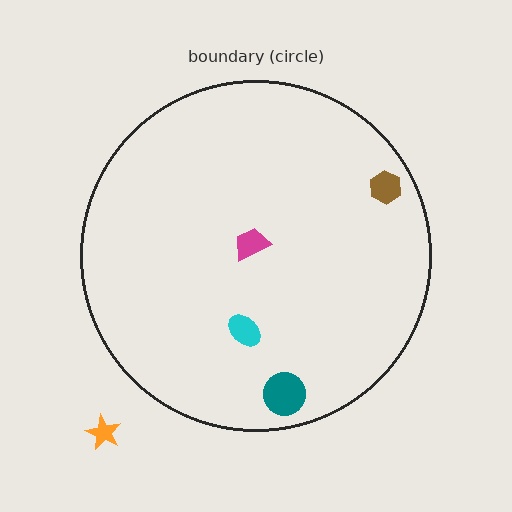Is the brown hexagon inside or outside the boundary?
Inside.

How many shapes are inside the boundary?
4 inside, 1 outside.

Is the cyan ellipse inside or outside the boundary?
Inside.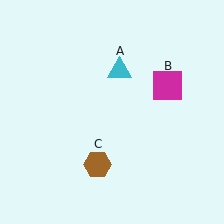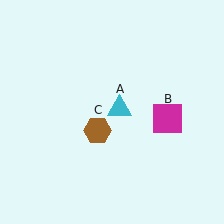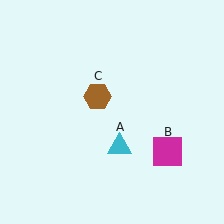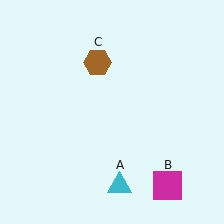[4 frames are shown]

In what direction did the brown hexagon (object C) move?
The brown hexagon (object C) moved up.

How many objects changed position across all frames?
3 objects changed position: cyan triangle (object A), magenta square (object B), brown hexagon (object C).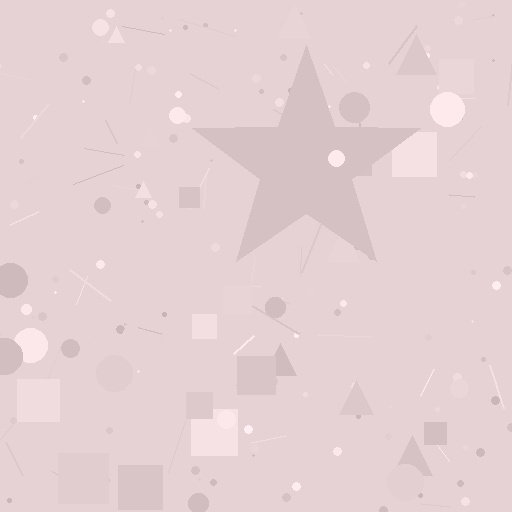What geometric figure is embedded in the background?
A star is embedded in the background.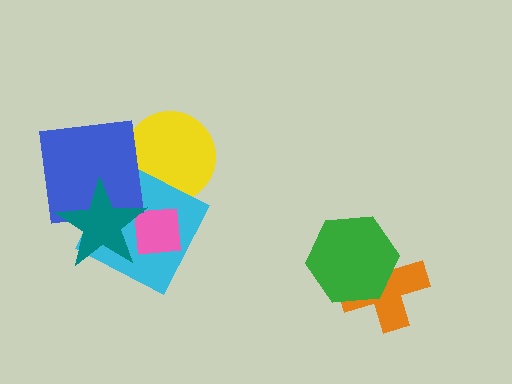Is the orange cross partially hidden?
Yes, it is partially covered by another shape.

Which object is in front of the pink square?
The teal star is in front of the pink square.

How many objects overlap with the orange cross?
1 object overlaps with the orange cross.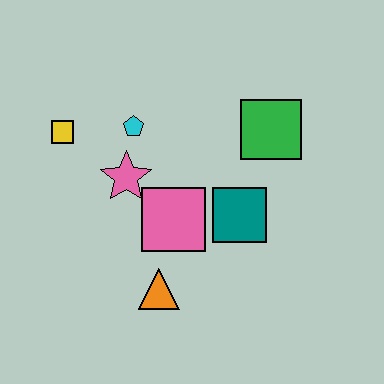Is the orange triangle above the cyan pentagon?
No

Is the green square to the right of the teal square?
Yes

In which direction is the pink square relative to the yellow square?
The pink square is to the right of the yellow square.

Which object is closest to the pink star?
The cyan pentagon is closest to the pink star.